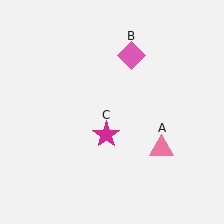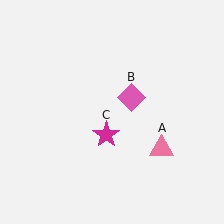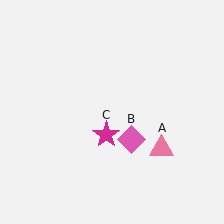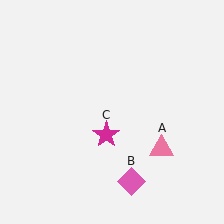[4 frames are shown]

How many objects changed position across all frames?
1 object changed position: pink diamond (object B).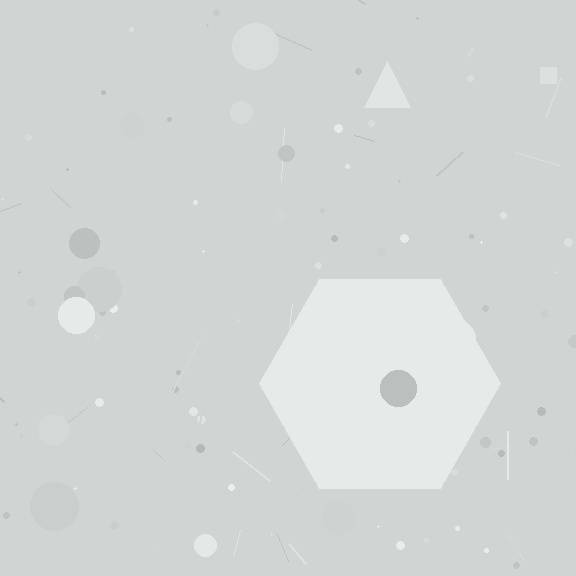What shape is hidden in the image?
A hexagon is hidden in the image.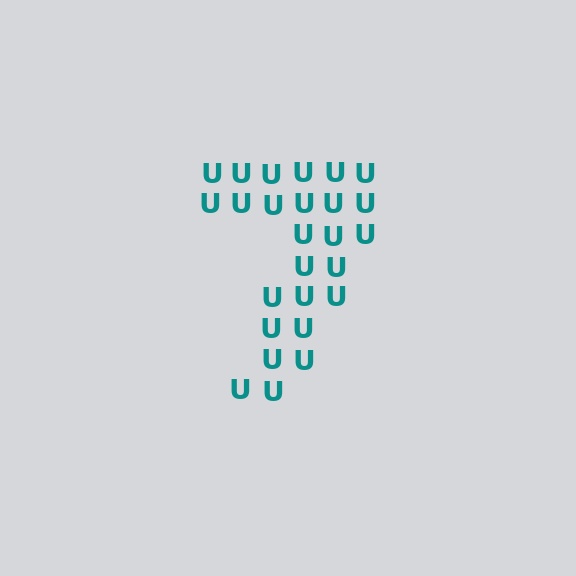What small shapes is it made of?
It is made of small letter U's.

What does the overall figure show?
The overall figure shows the digit 7.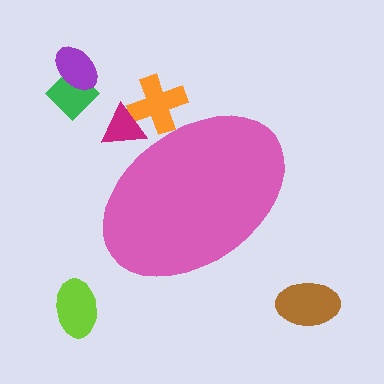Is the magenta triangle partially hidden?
Yes, the magenta triangle is partially hidden behind the pink ellipse.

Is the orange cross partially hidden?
Yes, the orange cross is partially hidden behind the pink ellipse.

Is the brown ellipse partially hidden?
No, the brown ellipse is fully visible.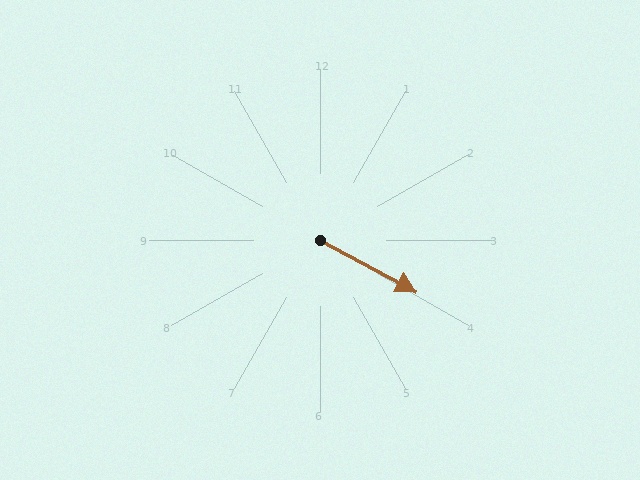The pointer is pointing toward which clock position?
Roughly 4 o'clock.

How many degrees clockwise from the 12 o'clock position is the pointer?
Approximately 118 degrees.